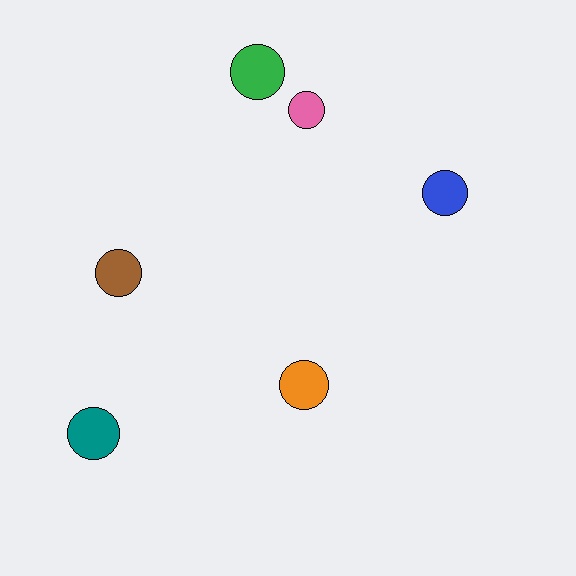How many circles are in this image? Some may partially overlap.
There are 6 circles.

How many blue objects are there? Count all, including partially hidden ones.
There is 1 blue object.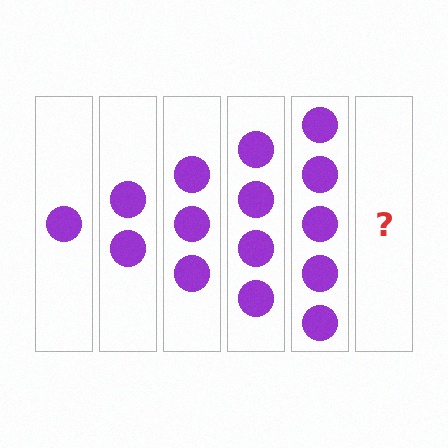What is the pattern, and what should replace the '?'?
The pattern is that each step adds one more circle. The '?' should be 6 circles.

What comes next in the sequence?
The next element should be 6 circles.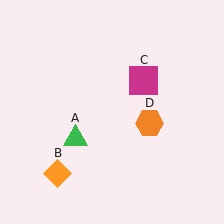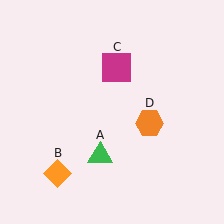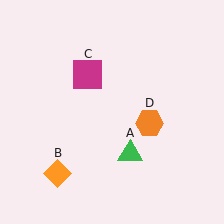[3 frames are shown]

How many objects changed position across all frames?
2 objects changed position: green triangle (object A), magenta square (object C).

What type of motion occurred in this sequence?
The green triangle (object A), magenta square (object C) rotated counterclockwise around the center of the scene.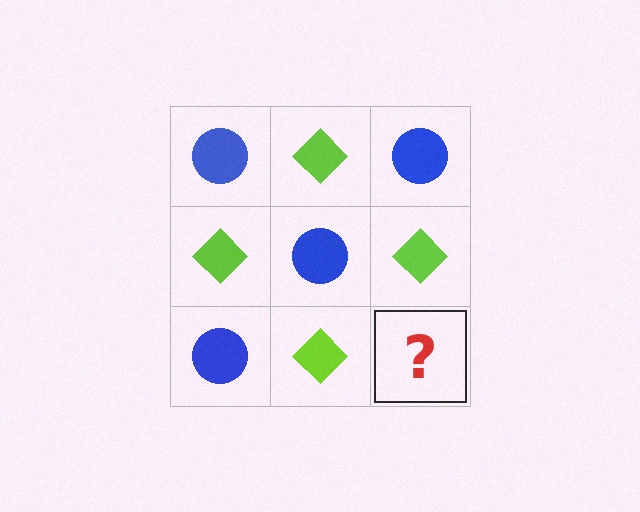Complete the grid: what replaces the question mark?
The question mark should be replaced with a blue circle.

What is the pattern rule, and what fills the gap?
The rule is that it alternates blue circle and lime diamond in a checkerboard pattern. The gap should be filled with a blue circle.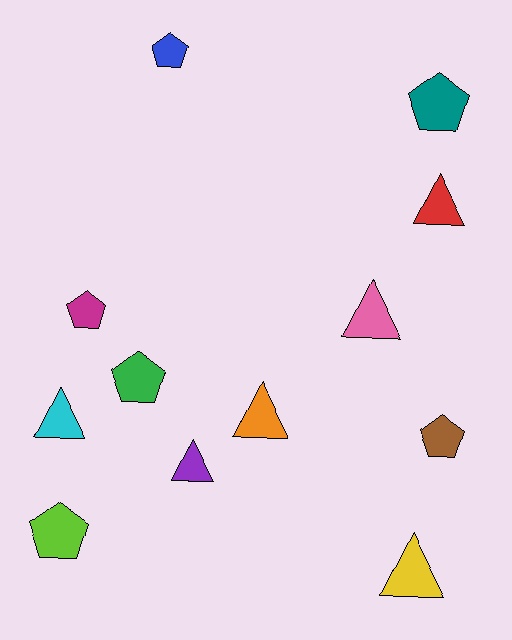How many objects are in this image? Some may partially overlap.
There are 12 objects.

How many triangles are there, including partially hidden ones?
There are 6 triangles.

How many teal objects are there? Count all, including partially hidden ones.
There is 1 teal object.